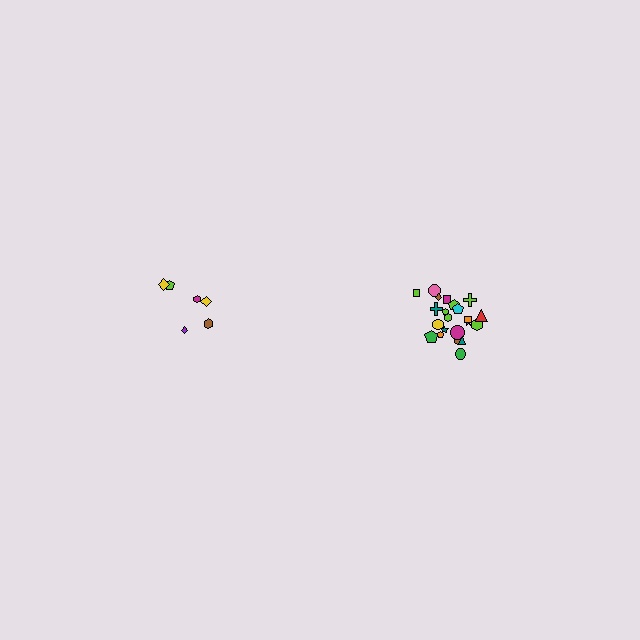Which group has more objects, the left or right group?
The right group.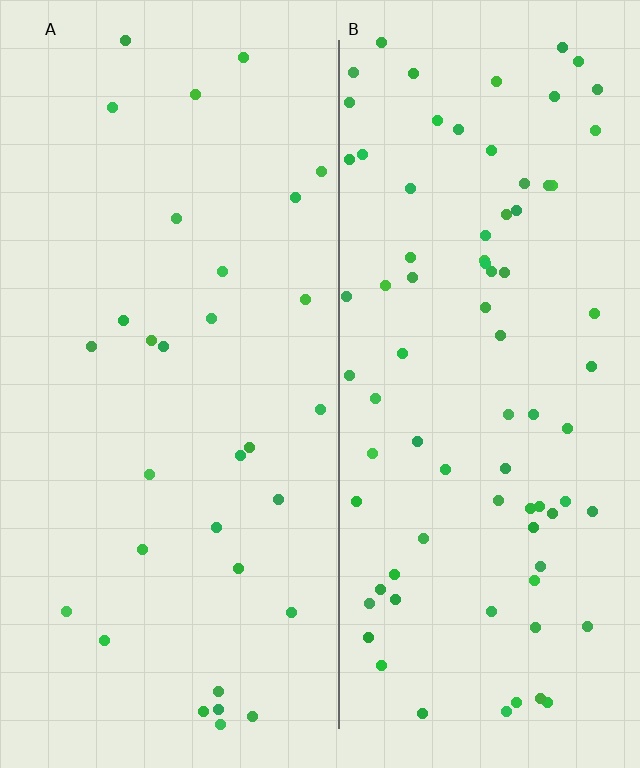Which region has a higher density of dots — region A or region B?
B (the right).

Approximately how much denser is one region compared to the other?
Approximately 2.6× — region B over region A.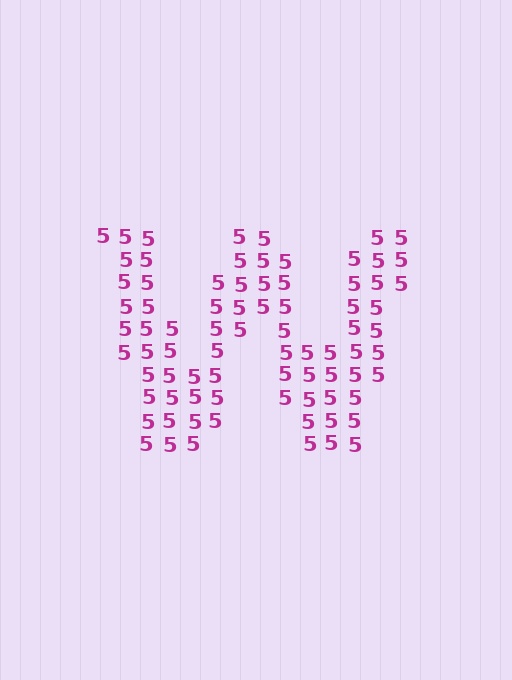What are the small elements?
The small elements are digit 5's.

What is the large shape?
The large shape is the letter W.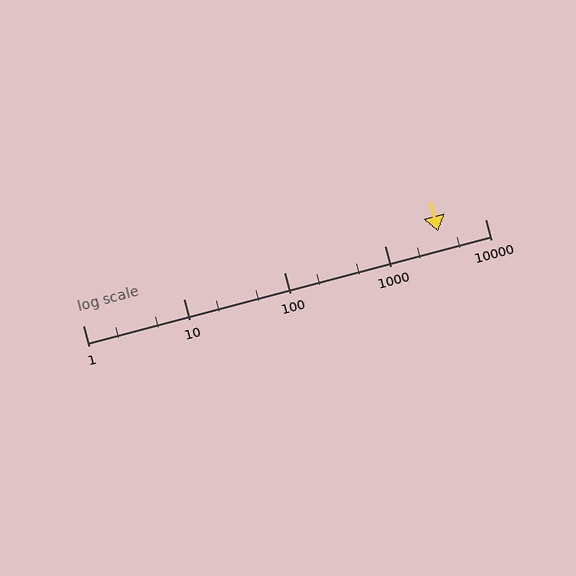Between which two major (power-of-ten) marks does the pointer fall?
The pointer is between 1000 and 10000.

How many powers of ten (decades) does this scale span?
The scale spans 4 decades, from 1 to 10000.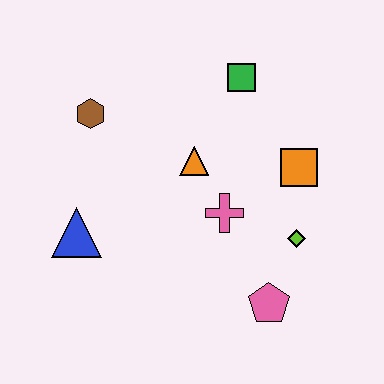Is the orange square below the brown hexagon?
Yes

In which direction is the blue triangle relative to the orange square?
The blue triangle is to the left of the orange square.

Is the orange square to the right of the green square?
Yes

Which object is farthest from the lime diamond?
The brown hexagon is farthest from the lime diamond.